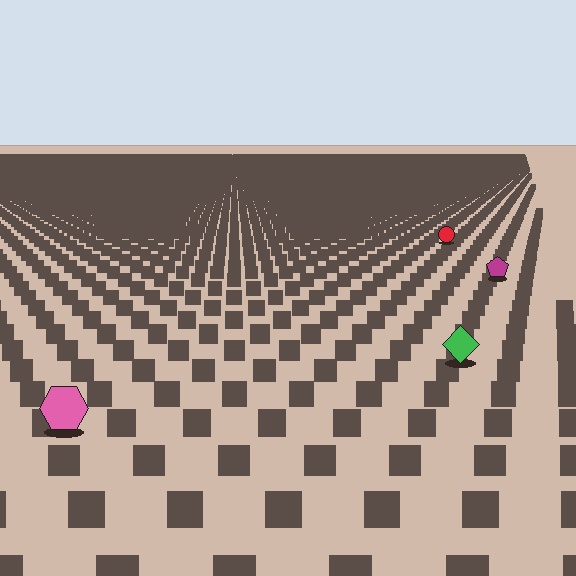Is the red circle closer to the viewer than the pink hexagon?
No. The pink hexagon is closer — you can tell from the texture gradient: the ground texture is coarser near it.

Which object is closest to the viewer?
The pink hexagon is closest. The texture marks near it are larger and more spread out.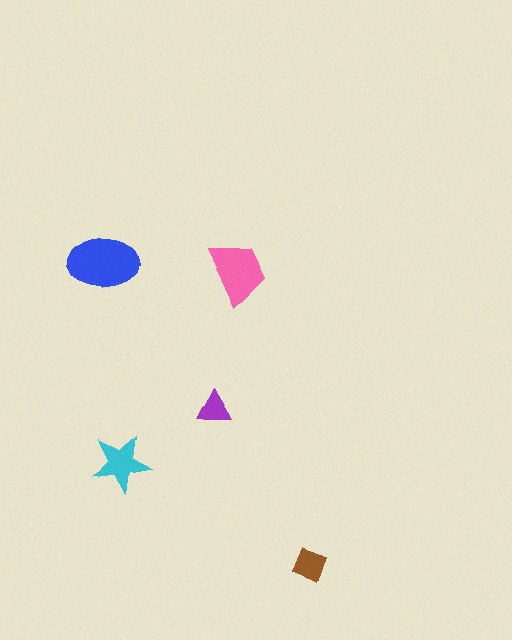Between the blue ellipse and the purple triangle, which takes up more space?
The blue ellipse.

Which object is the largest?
The blue ellipse.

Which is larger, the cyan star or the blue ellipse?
The blue ellipse.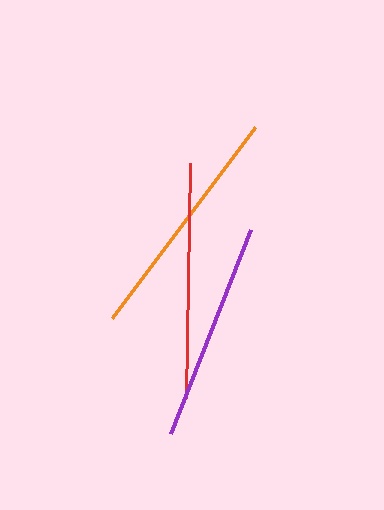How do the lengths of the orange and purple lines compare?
The orange and purple lines are approximately the same length.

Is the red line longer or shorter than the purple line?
The red line is longer than the purple line.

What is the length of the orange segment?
The orange segment is approximately 238 pixels long.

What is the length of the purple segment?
The purple segment is approximately 220 pixels long.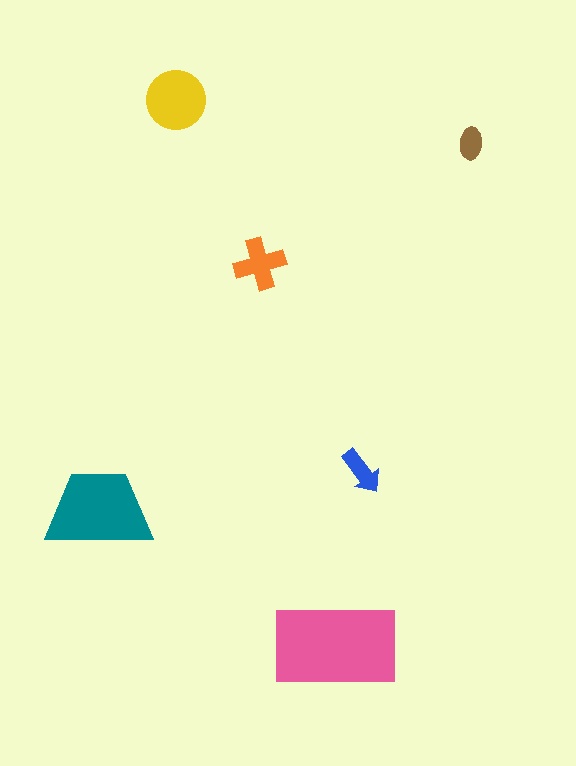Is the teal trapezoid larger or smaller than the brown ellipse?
Larger.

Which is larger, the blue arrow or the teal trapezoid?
The teal trapezoid.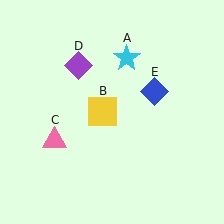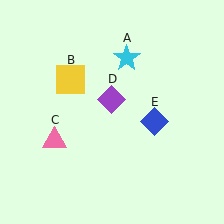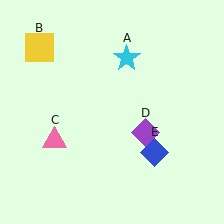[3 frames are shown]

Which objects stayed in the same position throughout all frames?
Cyan star (object A) and pink triangle (object C) remained stationary.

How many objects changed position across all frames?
3 objects changed position: yellow square (object B), purple diamond (object D), blue diamond (object E).